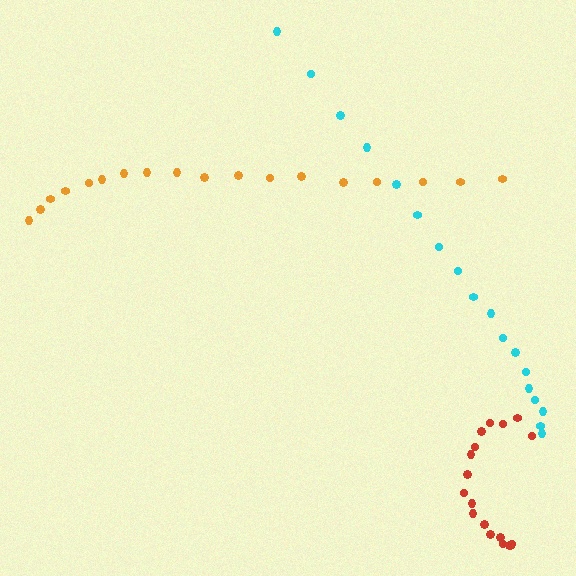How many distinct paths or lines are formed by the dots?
There are 3 distinct paths.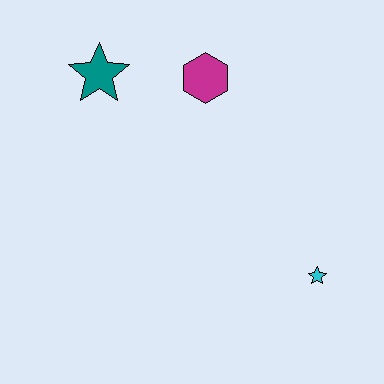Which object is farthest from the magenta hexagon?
The cyan star is farthest from the magenta hexagon.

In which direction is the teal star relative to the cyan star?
The teal star is to the left of the cyan star.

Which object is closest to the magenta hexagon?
The teal star is closest to the magenta hexagon.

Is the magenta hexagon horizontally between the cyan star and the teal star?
Yes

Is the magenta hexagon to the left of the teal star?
No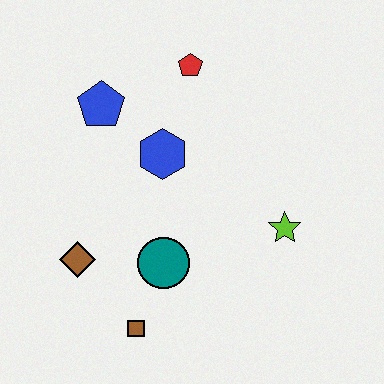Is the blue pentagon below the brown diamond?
No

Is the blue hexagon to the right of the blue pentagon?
Yes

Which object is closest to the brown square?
The teal circle is closest to the brown square.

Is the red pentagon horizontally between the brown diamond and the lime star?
Yes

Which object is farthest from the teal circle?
The red pentagon is farthest from the teal circle.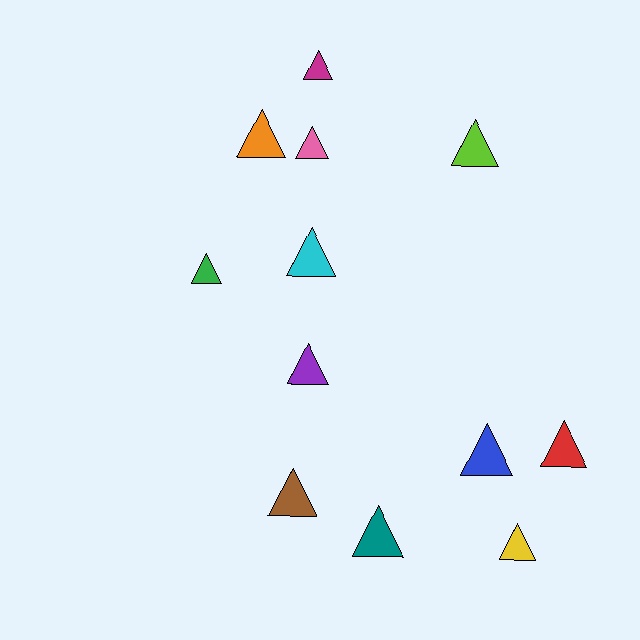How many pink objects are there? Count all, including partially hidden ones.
There is 1 pink object.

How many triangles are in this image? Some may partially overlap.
There are 12 triangles.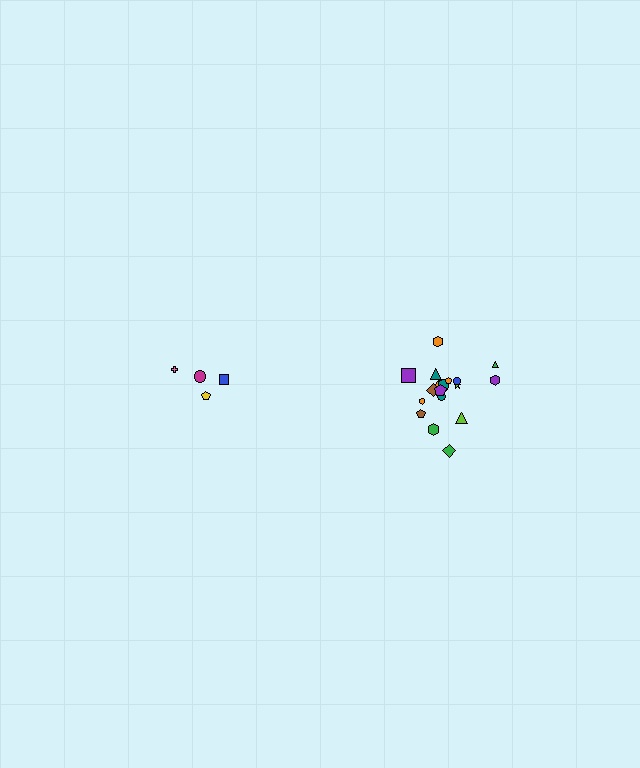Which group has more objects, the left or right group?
The right group.